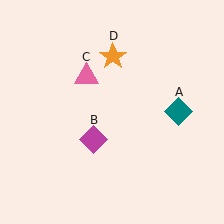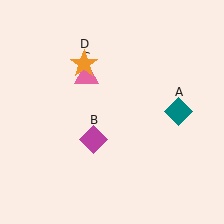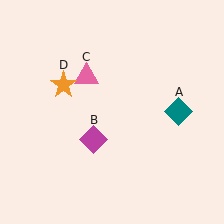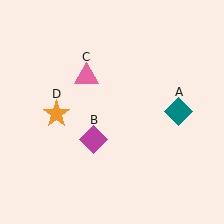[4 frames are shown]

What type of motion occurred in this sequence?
The orange star (object D) rotated counterclockwise around the center of the scene.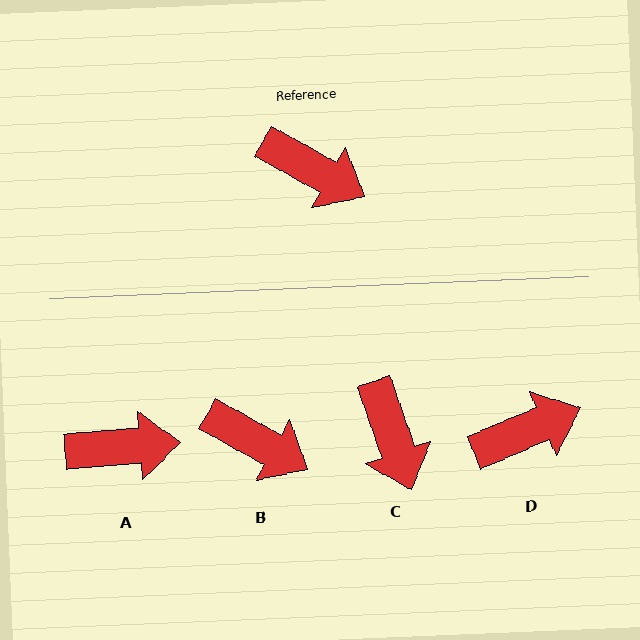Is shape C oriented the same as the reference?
No, it is off by about 42 degrees.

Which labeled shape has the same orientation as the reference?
B.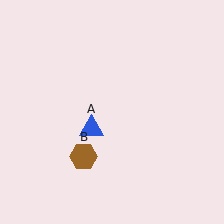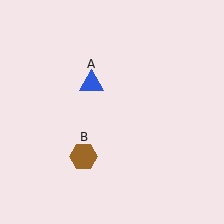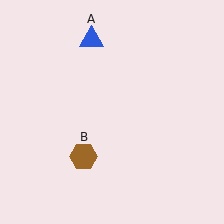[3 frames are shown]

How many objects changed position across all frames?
1 object changed position: blue triangle (object A).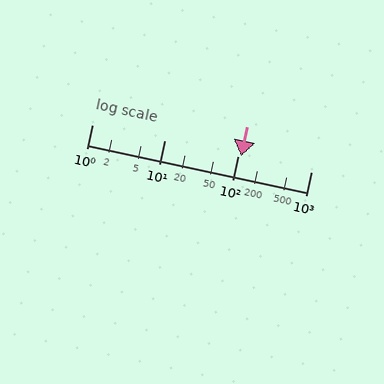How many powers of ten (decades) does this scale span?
The scale spans 3 decades, from 1 to 1000.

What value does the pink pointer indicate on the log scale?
The pointer indicates approximately 110.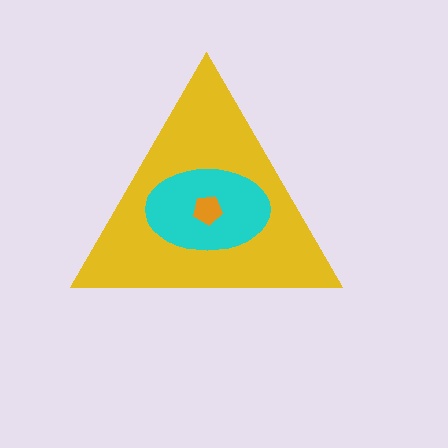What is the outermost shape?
The yellow triangle.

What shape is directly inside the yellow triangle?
The cyan ellipse.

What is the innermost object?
The orange pentagon.